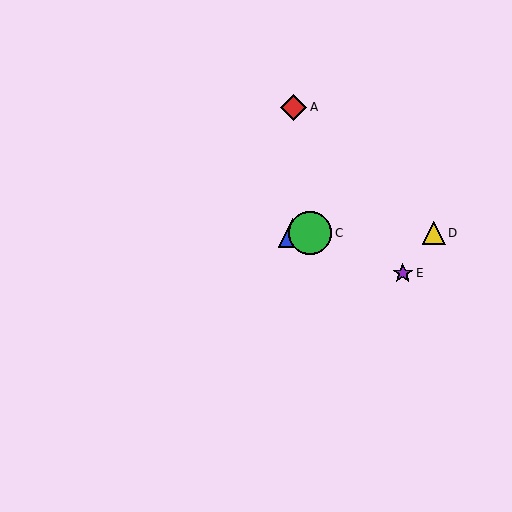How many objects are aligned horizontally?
3 objects (B, C, D) are aligned horizontally.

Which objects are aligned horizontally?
Objects B, C, D are aligned horizontally.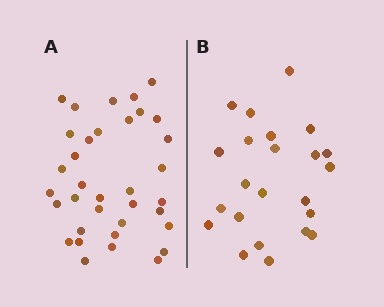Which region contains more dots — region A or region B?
Region A (the left region) has more dots.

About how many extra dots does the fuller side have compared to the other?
Region A has roughly 12 or so more dots than region B.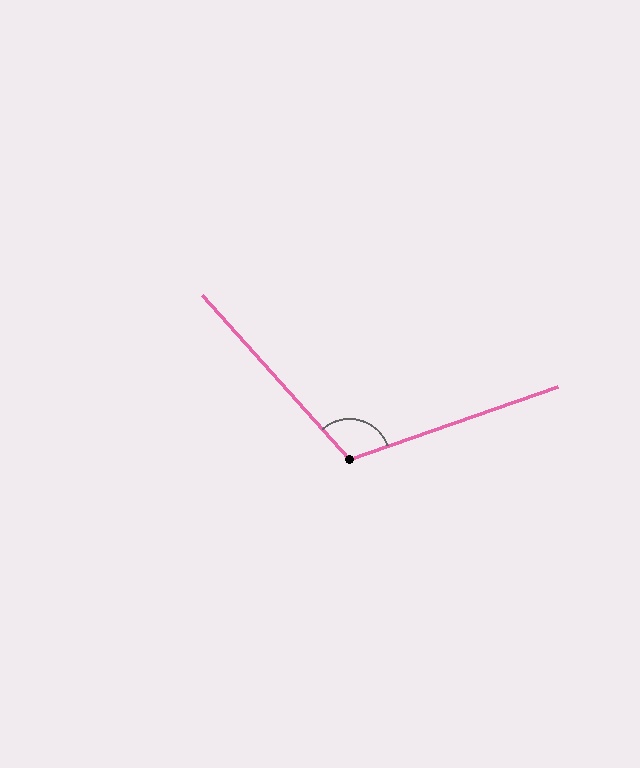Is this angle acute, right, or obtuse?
It is obtuse.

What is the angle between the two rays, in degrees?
Approximately 113 degrees.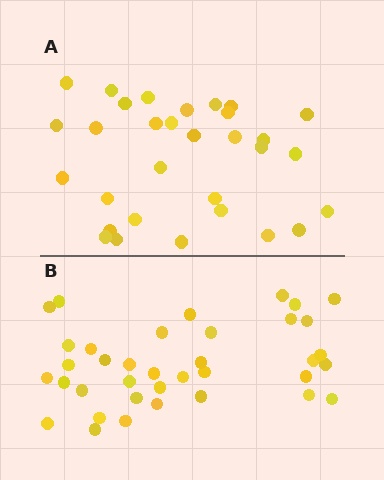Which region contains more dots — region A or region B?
Region B (the bottom region) has more dots.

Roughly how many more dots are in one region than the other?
Region B has about 6 more dots than region A.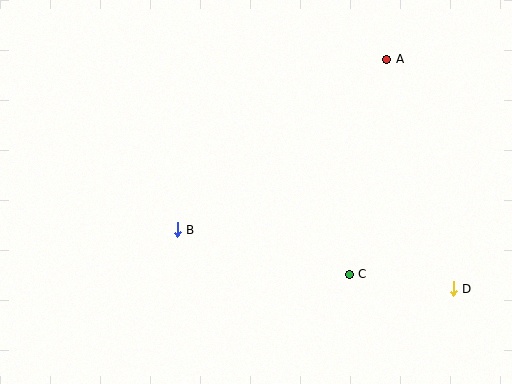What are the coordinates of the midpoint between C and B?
The midpoint between C and B is at (263, 252).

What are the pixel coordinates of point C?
Point C is at (349, 274).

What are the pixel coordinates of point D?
Point D is at (453, 289).